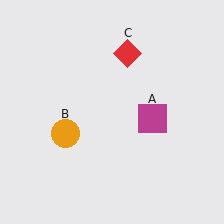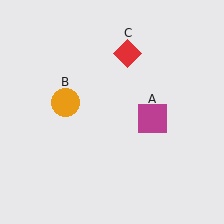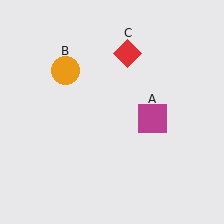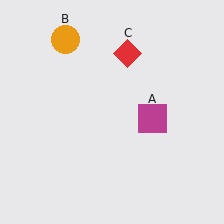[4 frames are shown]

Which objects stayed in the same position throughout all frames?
Magenta square (object A) and red diamond (object C) remained stationary.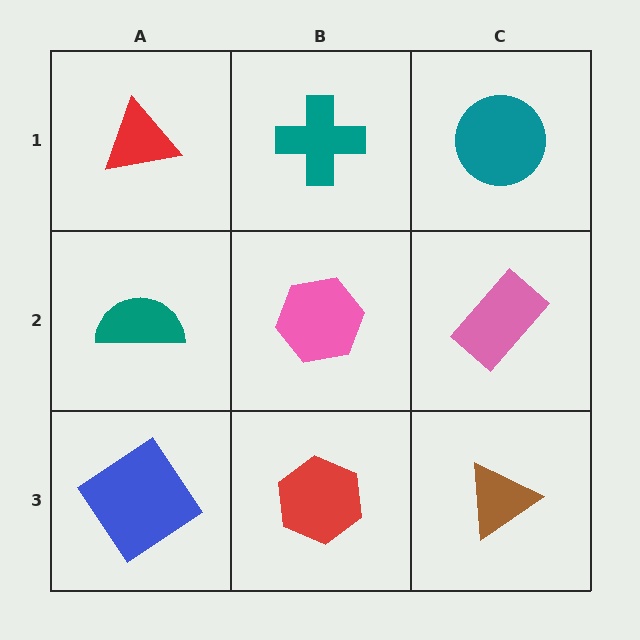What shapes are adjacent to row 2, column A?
A red triangle (row 1, column A), a blue diamond (row 3, column A), a pink hexagon (row 2, column B).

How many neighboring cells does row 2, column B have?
4.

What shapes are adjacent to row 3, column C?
A pink rectangle (row 2, column C), a red hexagon (row 3, column B).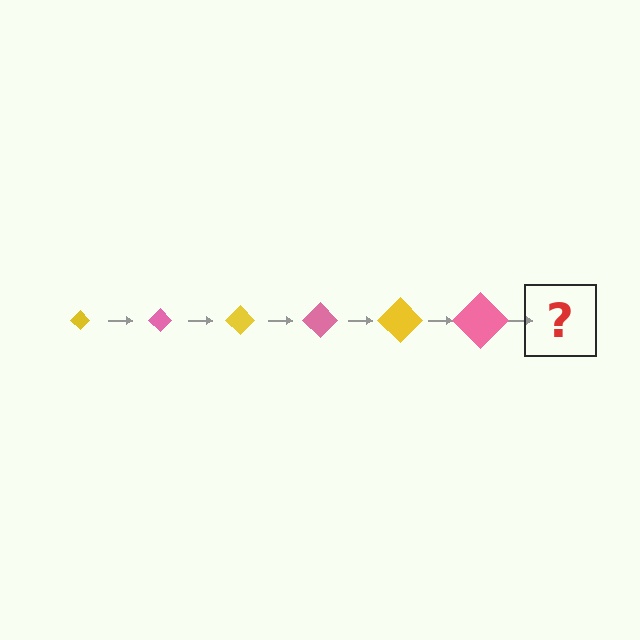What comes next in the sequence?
The next element should be a yellow diamond, larger than the previous one.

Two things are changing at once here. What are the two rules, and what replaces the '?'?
The two rules are that the diamond grows larger each step and the color cycles through yellow and pink. The '?' should be a yellow diamond, larger than the previous one.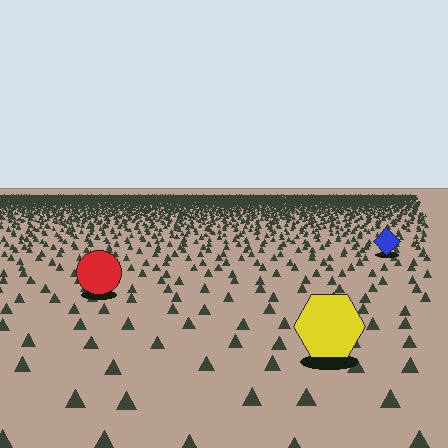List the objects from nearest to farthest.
From nearest to farthest: the yellow hexagon, the red circle, the blue diamond.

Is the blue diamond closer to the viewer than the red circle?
No. The red circle is closer — you can tell from the texture gradient: the ground texture is coarser near it.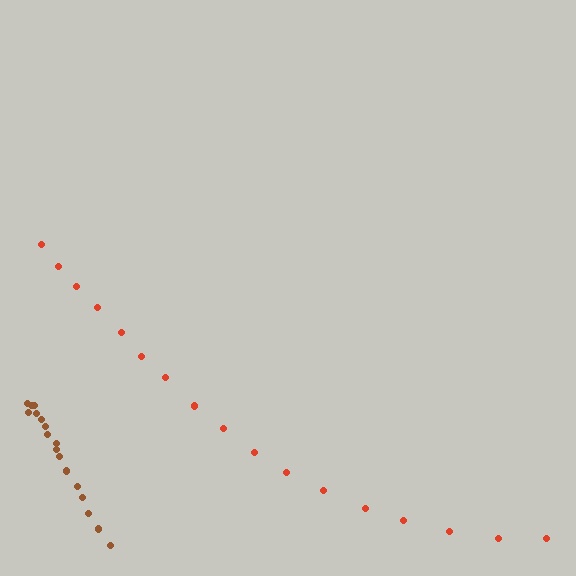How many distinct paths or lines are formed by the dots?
There are 2 distinct paths.